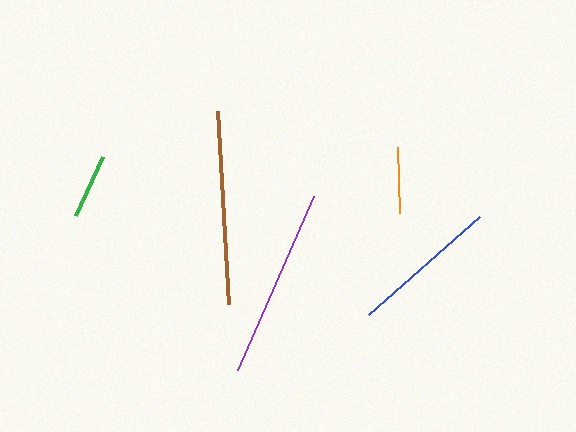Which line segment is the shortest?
The green line is the shortest at approximately 65 pixels.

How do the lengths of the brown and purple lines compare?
The brown and purple lines are approximately the same length.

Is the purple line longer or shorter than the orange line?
The purple line is longer than the orange line.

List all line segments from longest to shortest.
From longest to shortest: brown, purple, blue, orange, green.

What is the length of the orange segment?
The orange segment is approximately 67 pixels long.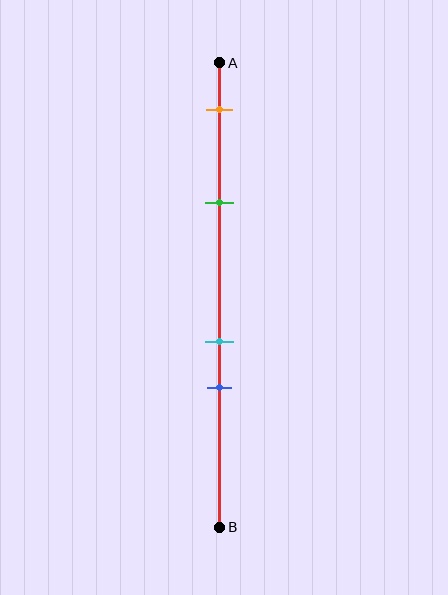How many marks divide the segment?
There are 4 marks dividing the segment.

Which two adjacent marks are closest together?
The cyan and blue marks are the closest adjacent pair.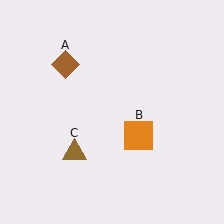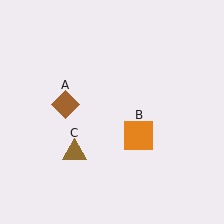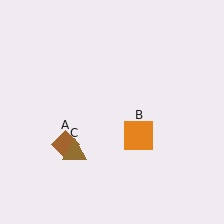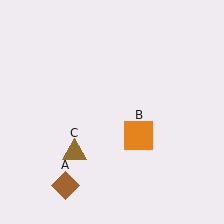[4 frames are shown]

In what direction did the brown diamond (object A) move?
The brown diamond (object A) moved down.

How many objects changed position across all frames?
1 object changed position: brown diamond (object A).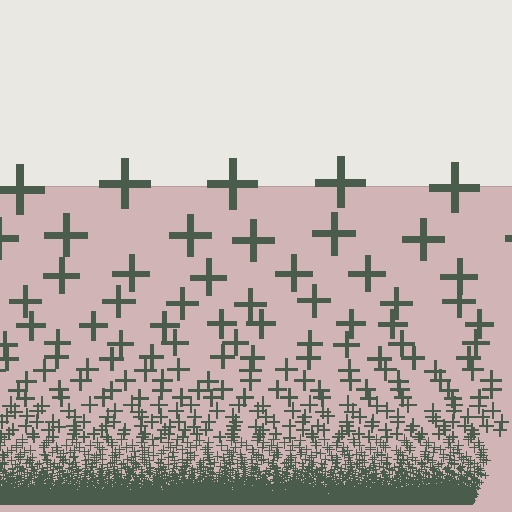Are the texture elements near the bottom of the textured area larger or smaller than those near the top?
Smaller. The gradient is inverted — elements near the bottom are smaller and denser.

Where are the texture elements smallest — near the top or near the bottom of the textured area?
Near the bottom.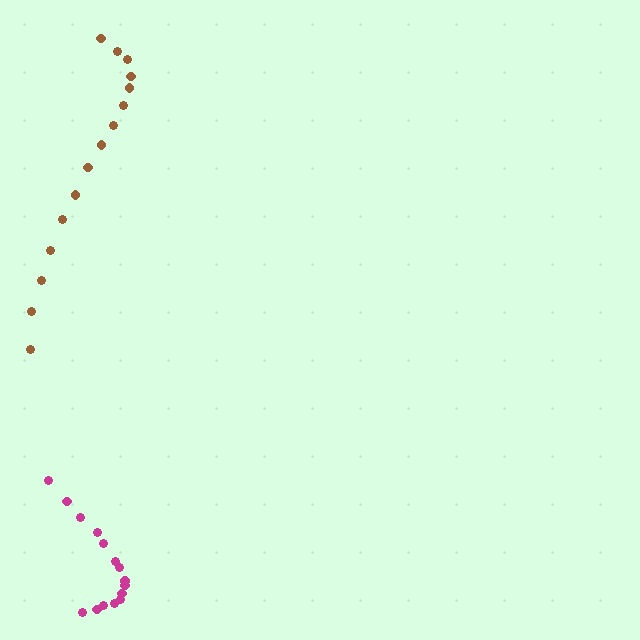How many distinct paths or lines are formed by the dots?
There are 2 distinct paths.